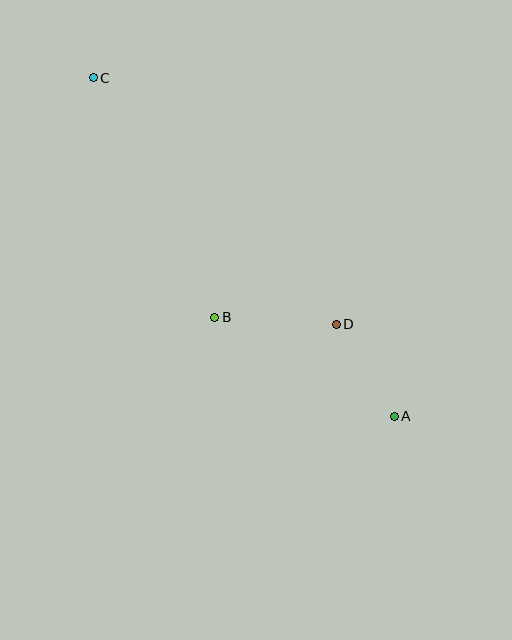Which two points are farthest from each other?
Points A and C are farthest from each other.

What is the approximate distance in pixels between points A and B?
The distance between A and B is approximately 205 pixels.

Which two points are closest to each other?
Points A and D are closest to each other.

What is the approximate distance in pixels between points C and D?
The distance between C and D is approximately 346 pixels.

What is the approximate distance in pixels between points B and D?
The distance between B and D is approximately 122 pixels.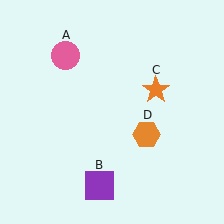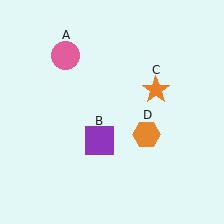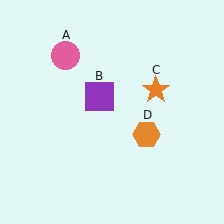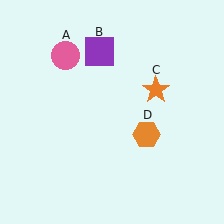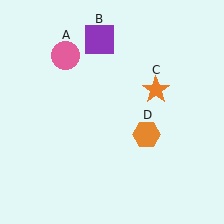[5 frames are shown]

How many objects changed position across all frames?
1 object changed position: purple square (object B).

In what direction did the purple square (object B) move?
The purple square (object B) moved up.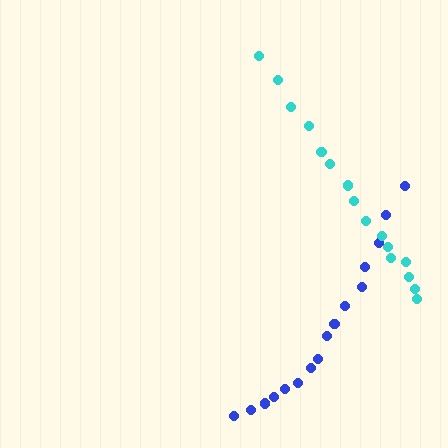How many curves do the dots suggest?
There are 2 distinct paths.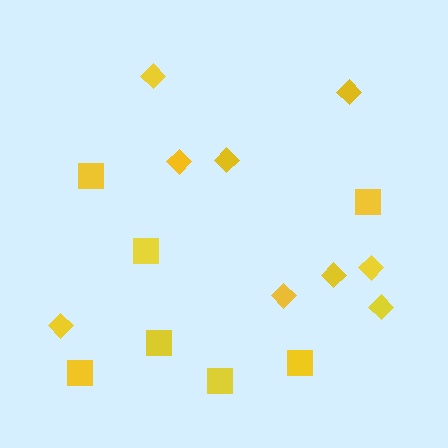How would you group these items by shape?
There are 2 groups: one group of diamonds (9) and one group of squares (7).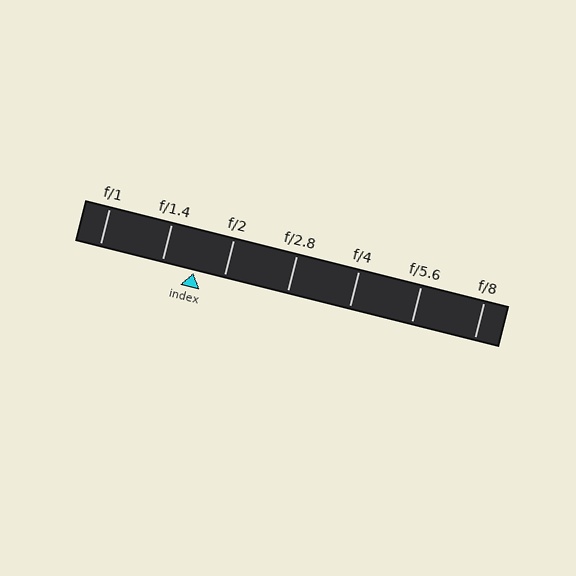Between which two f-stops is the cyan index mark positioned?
The index mark is between f/1.4 and f/2.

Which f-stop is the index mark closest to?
The index mark is closest to f/2.